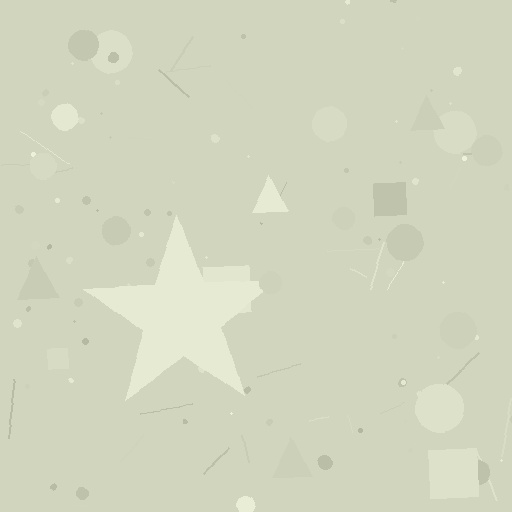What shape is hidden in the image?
A star is hidden in the image.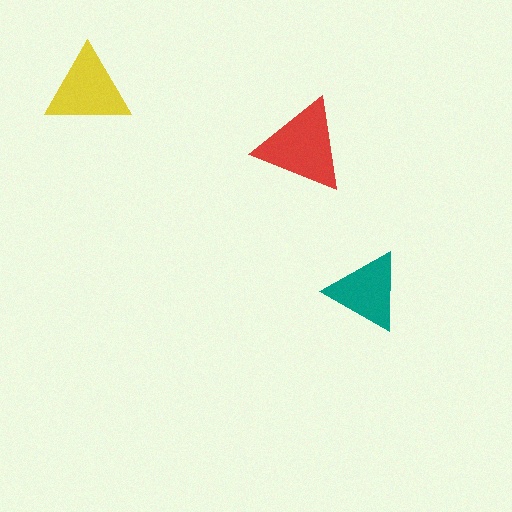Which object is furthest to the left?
The yellow triangle is leftmost.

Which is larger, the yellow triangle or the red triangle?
The red one.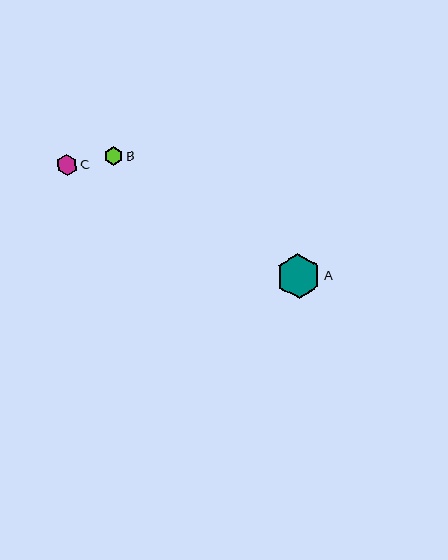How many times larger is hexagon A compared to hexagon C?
Hexagon A is approximately 2.2 times the size of hexagon C.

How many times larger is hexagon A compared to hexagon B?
Hexagon A is approximately 2.3 times the size of hexagon B.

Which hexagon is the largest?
Hexagon A is the largest with a size of approximately 44 pixels.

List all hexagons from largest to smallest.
From largest to smallest: A, C, B.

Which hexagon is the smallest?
Hexagon B is the smallest with a size of approximately 19 pixels.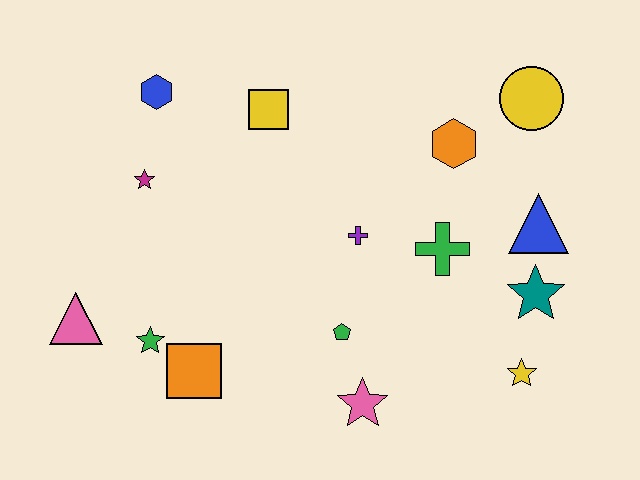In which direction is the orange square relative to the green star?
The orange square is to the right of the green star.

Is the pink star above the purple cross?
No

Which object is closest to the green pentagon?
The pink star is closest to the green pentagon.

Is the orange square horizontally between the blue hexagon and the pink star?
Yes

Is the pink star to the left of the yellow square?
No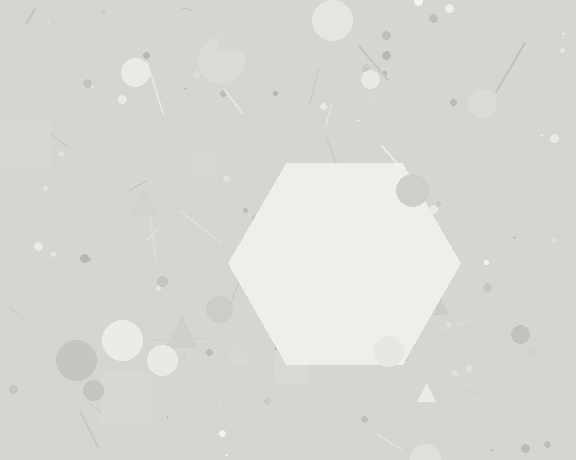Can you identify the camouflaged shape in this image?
The camouflaged shape is a hexagon.